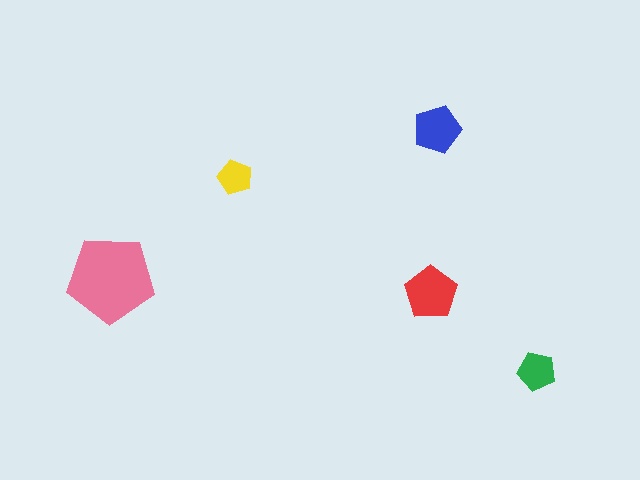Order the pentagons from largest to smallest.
the pink one, the red one, the blue one, the green one, the yellow one.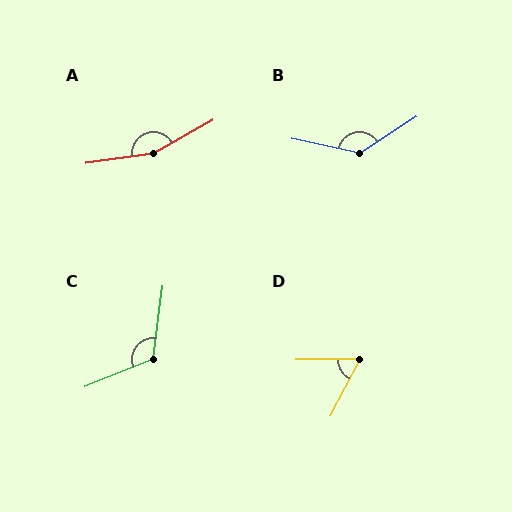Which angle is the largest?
A, at approximately 158 degrees.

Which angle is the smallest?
D, at approximately 61 degrees.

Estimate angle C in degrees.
Approximately 120 degrees.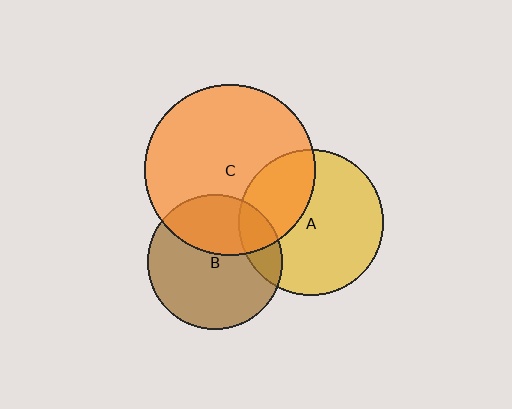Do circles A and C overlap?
Yes.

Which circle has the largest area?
Circle C (orange).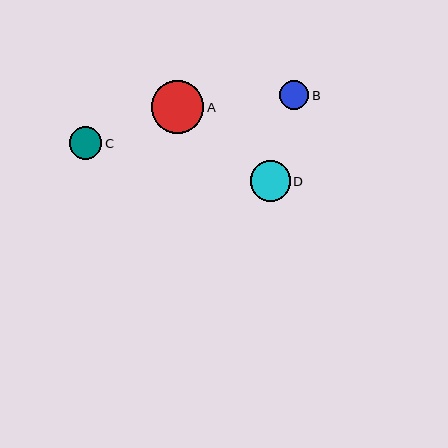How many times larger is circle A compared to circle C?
Circle A is approximately 1.6 times the size of circle C.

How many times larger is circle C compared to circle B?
Circle C is approximately 1.1 times the size of circle B.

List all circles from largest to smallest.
From largest to smallest: A, D, C, B.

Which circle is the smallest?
Circle B is the smallest with a size of approximately 29 pixels.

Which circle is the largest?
Circle A is the largest with a size of approximately 53 pixels.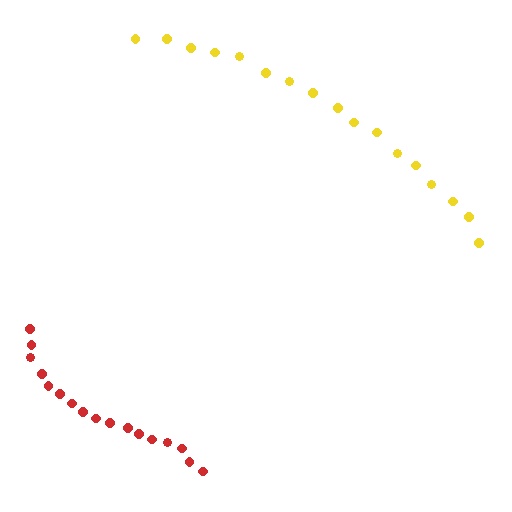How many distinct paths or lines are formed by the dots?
There are 2 distinct paths.